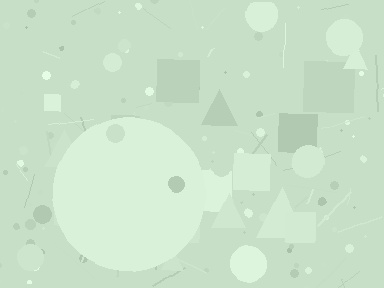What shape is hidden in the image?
A circle is hidden in the image.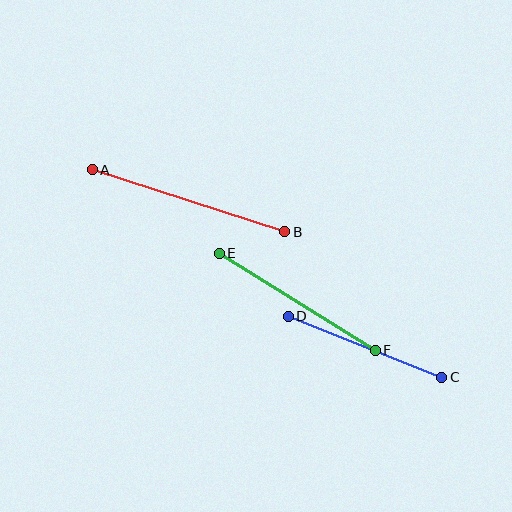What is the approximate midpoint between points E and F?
The midpoint is at approximately (297, 302) pixels.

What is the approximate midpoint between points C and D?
The midpoint is at approximately (365, 347) pixels.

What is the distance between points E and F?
The distance is approximately 184 pixels.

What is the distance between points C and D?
The distance is approximately 165 pixels.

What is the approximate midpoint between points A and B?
The midpoint is at approximately (188, 201) pixels.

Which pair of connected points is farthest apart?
Points A and B are farthest apart.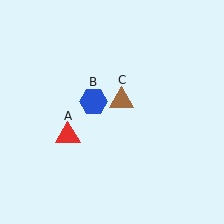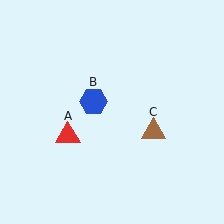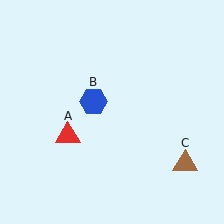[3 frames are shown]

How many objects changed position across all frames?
1 object changed position: brown triangle (object C).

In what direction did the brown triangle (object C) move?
The brown triangle (object C) moved down and to the right.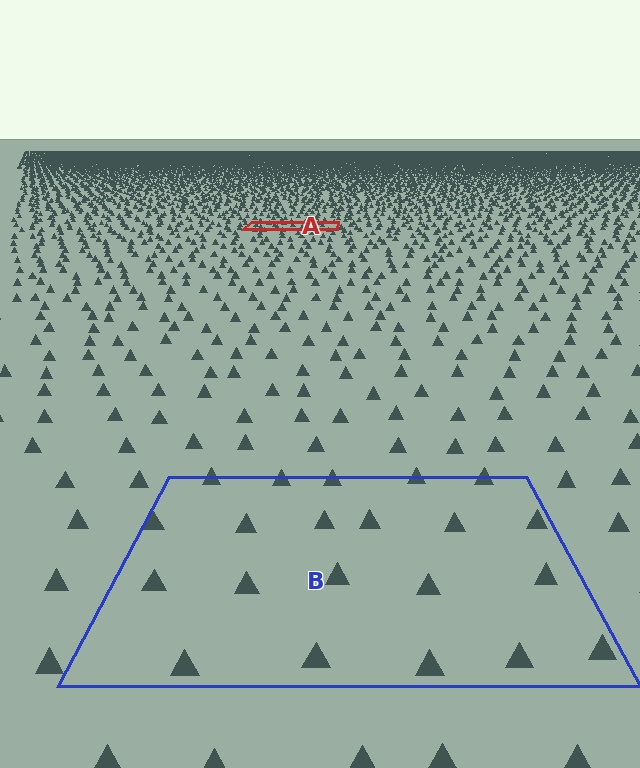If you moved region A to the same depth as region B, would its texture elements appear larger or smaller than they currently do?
They would appear larger. At a closer depth, the same texture elements are projected at a bigger on-screen size.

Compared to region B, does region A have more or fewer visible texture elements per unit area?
Region A has more texture elements per unit area — they are packed more densely because it is farther away.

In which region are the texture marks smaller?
The texture marks are smaller in region A, because it is farther away.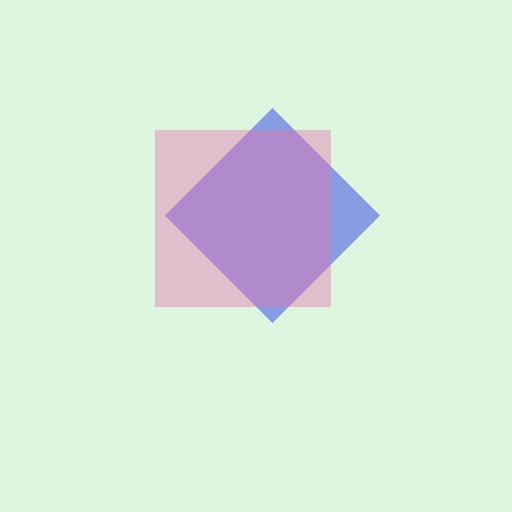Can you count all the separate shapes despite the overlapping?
Yes, there are 2 separate shapes.